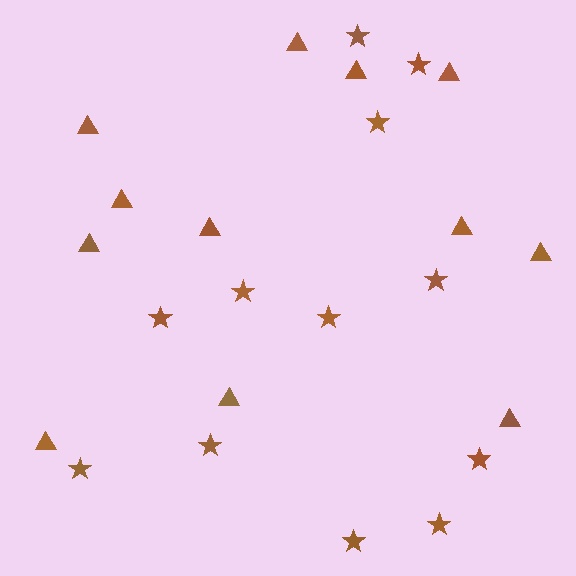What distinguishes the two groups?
There are 2 groups: one group of stars (12) and one group of triangles (12).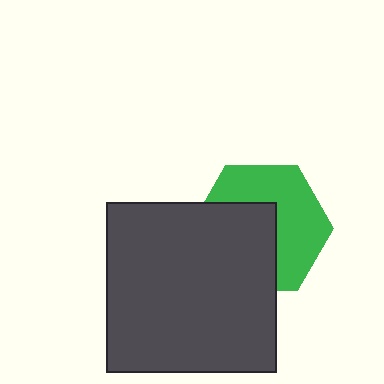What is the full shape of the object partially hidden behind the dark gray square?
The partially hidden object is a green hexagon.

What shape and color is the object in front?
The object in front is a dark gray square.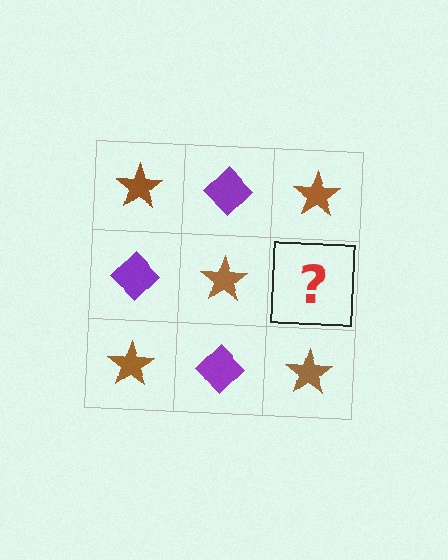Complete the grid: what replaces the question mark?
The question mark should be replaced with a purple diamond.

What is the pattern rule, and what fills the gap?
The rule is that it alternates brown star and purple diamond in a checkerboard pattern. The gap should be filled with a purple diamond.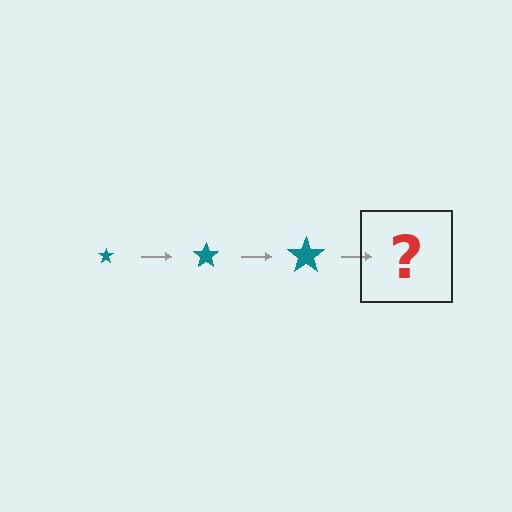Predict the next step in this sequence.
The next step is a teal star, larger than the previous one.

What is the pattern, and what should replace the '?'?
The pattern is that the star gets progressively larger each step. The '?' should be a teal star, larger than the previous one.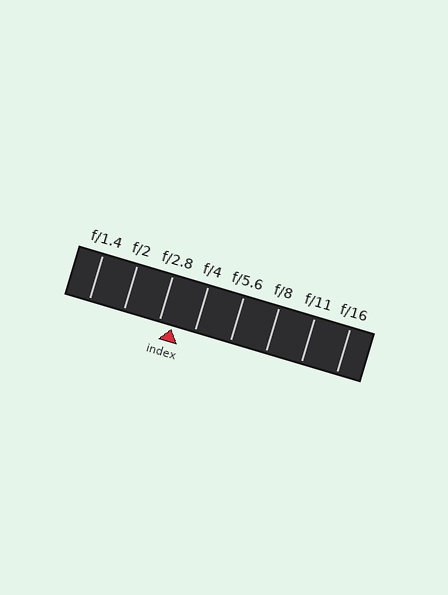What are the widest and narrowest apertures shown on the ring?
The widest aperture shown is f/1.4 and the narrowest is f/16.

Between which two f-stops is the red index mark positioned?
The index mark is between f/2.8 and f/4.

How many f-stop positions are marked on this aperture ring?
There are 8 f-stop positions marked.